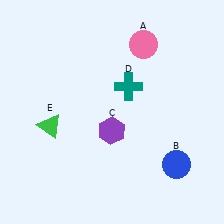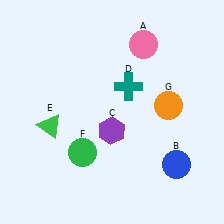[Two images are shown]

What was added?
A green circle (F), an orange circle (G) were added in Image 2.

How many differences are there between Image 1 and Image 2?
There are 2 differences between the two images.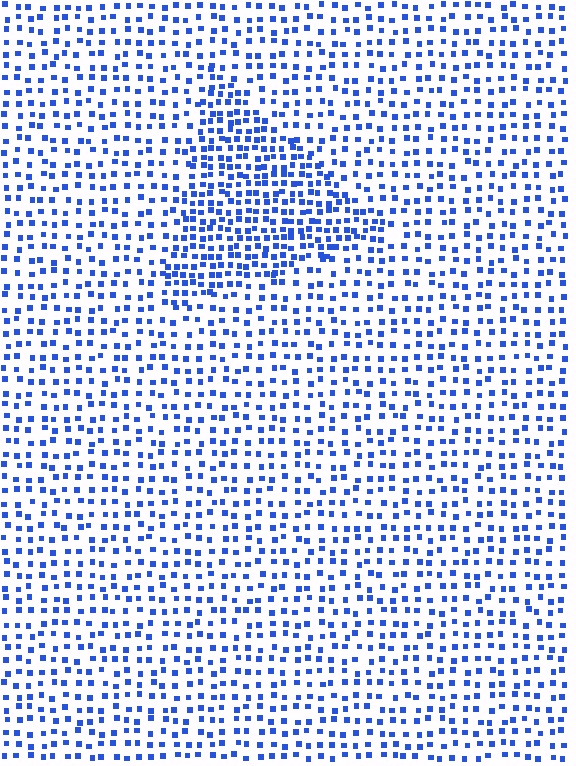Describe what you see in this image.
The image contains small blue elements arranged at two different densities. A triangle-shaped region is visible where the elements are more densely packed than the surrounding area.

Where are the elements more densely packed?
The elements are more densely packed inside the triangle boundary.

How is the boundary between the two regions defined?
The boundary is defined by a change in element density (approximately 1.8x ratio). All elements are the same color, size, and shape.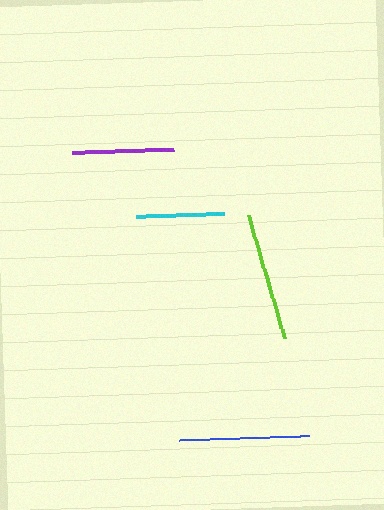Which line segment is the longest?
The blue line is the longest at approximately 131 pixels.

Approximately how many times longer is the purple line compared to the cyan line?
The purple line is approximately 1.2 times the length of the cyan line.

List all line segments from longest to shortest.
From longest to shortest: blue, lime, purple, cyan.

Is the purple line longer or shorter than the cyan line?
The purple line is longer than the cyan line.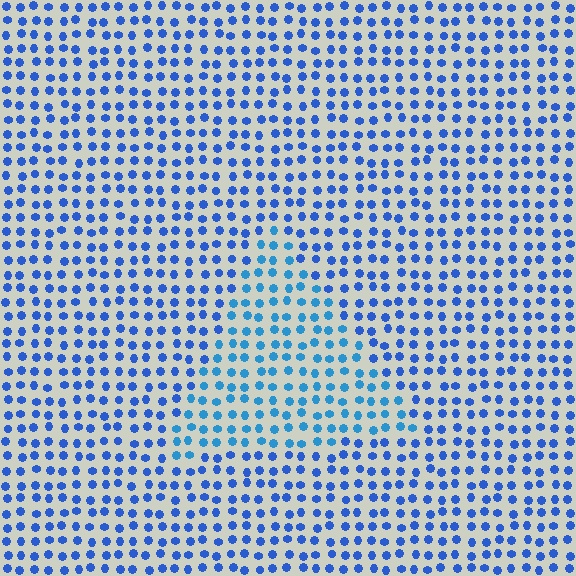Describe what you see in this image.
The image is filled with small blue elements in a uniform arrangement. A triangle-shaped region is visible where the elements are tinted to a slightly different hue, forming a subtle color boundary.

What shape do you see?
I see a triangle.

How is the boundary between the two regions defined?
The boundary is defined purely by a slight shift in hue (about 21 degrees). Spacing, size, and orientation are identical on both sides.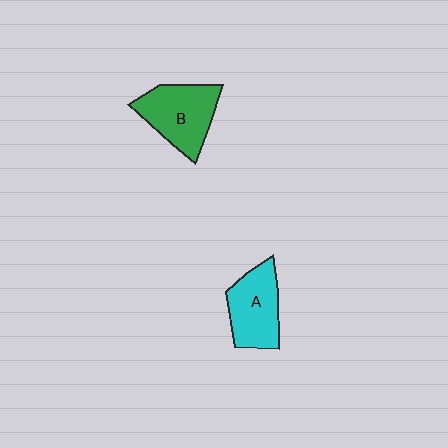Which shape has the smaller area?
Shape A (cyan).